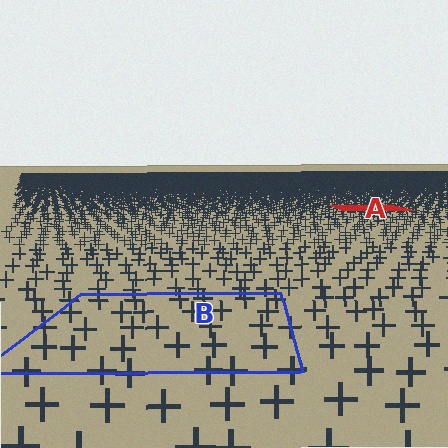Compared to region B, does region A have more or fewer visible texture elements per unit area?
Region A has more texture elements per unit area — they are packed more densely because it is farther away.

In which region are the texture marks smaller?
The texture marks are smaller in region A, because it is farther away.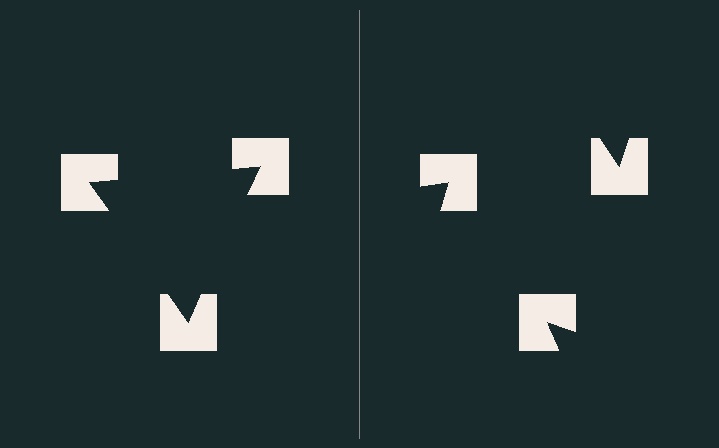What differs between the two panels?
The notched squares are positioned identically on both sides; only the wedge orientations differ. On the left they align to a triangle; on the right they are misaligned.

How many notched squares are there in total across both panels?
6 — 3 on each side.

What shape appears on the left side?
An illusory triangle.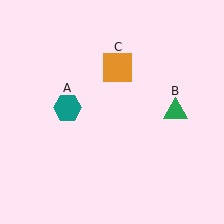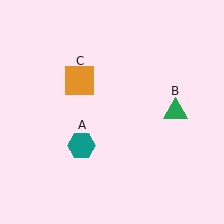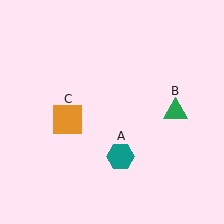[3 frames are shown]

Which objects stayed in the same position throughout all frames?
Green triangle (object B) remained stationary.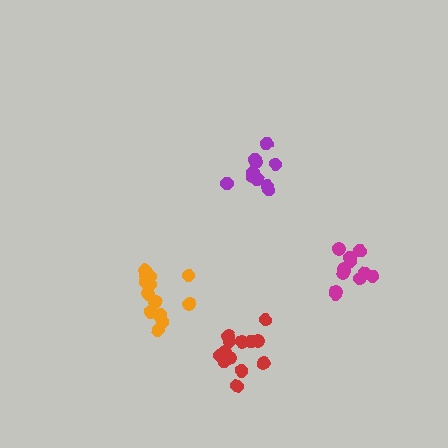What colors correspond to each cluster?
The clusters are colored: purple, orange, red, magenta.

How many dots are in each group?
Group 1: 10 dots, Group 2: 14 dots, Group 3: 13 dots, Group 4: 11 dots (48 total).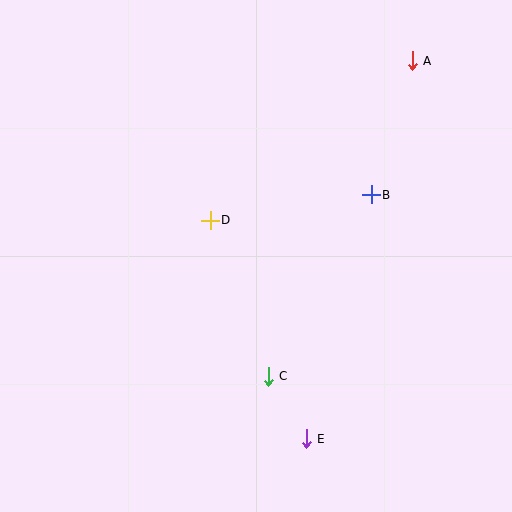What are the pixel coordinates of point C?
Point C is at (268, 376).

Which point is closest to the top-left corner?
Point D is closest to the top-left corner.